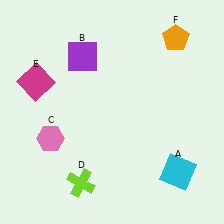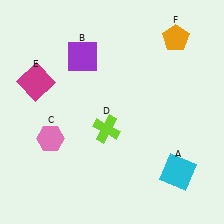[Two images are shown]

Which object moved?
The lime cross (D) moved up.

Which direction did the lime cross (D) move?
The lime cross (D) moved up.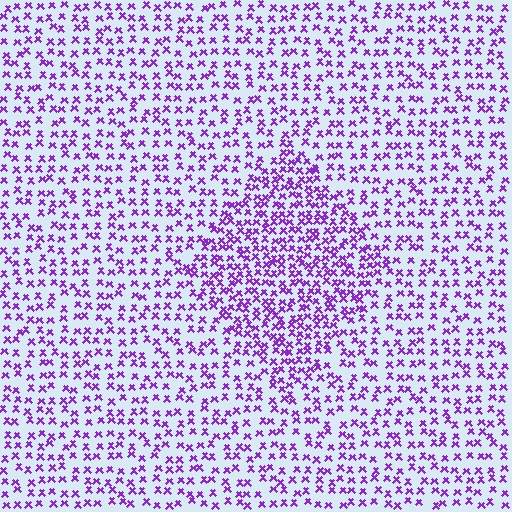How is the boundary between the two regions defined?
The boundary is defined by a change in element density (approximately 1.8x ratio). All elements are the same color, size, and shape.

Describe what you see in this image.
The image contains small purple elements arranged at two different densities. A diamond-shaped region is visible where the elements are more densely packed than the surrounding area.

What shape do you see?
I see a diamond.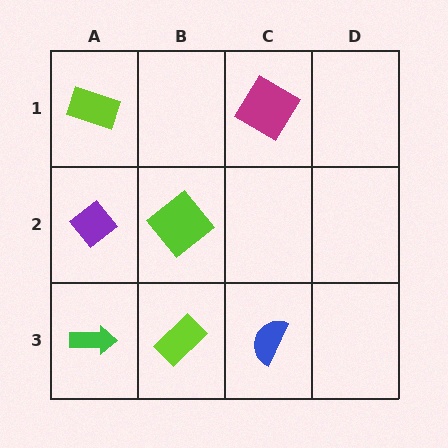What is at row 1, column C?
A magenta diamond.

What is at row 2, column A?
A purple diamond.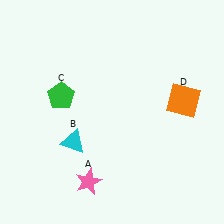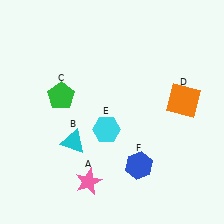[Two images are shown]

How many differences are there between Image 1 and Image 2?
There are 2 differences between the two images.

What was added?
A cyan hexagon (E), a blue hexagon (F) were added in Image 2.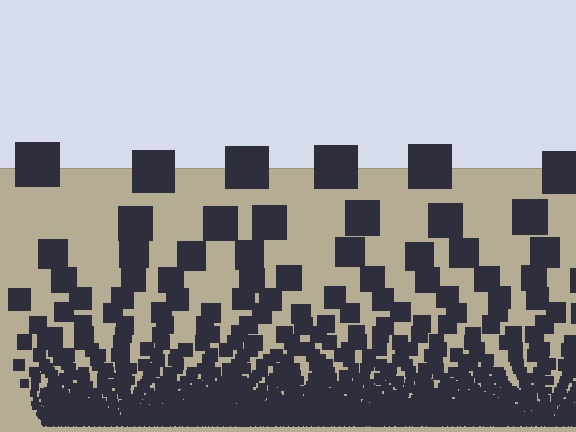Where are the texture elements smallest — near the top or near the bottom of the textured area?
Near the bottom.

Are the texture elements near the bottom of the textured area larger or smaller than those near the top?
Smaller. The gradient is inverted — elements near the bottom are smaller and denser.